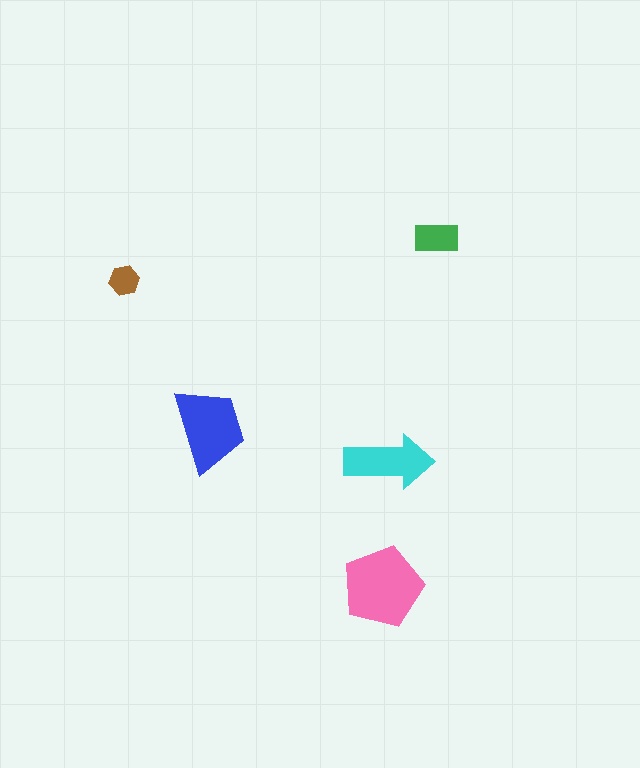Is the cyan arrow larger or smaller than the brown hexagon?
Larger.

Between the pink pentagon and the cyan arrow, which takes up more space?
The pink pentagon.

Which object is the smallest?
The brown hexagon.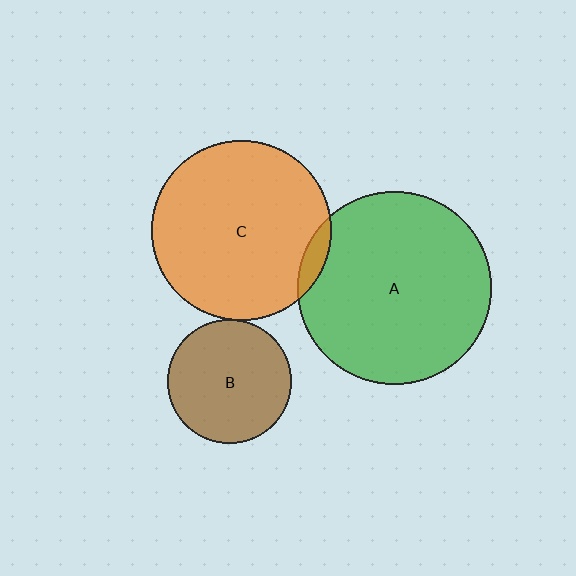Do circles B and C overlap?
Yes.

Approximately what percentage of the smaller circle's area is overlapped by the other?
Approximately 5%.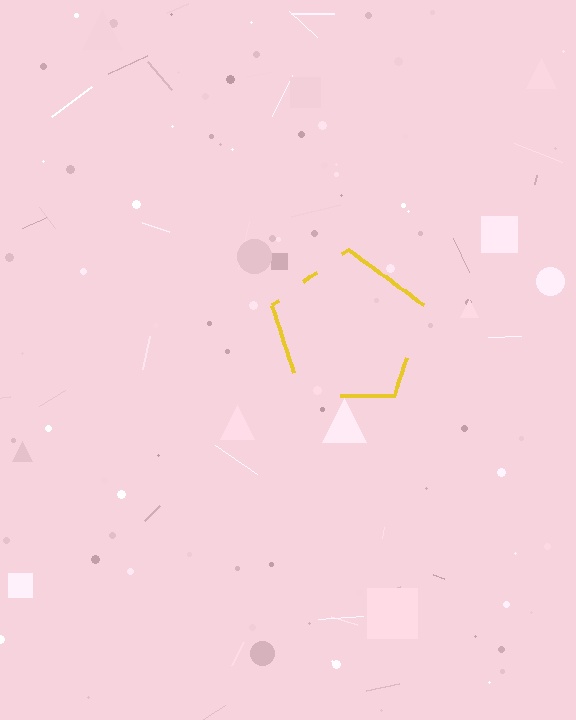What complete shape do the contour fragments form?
The contour fragments form a pentagon.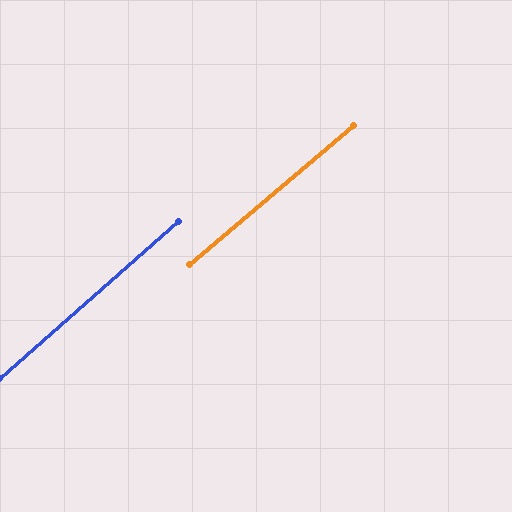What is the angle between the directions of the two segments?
Approximately 1 degree.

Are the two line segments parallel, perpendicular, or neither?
Parallel — their directions differ by only 0.9°.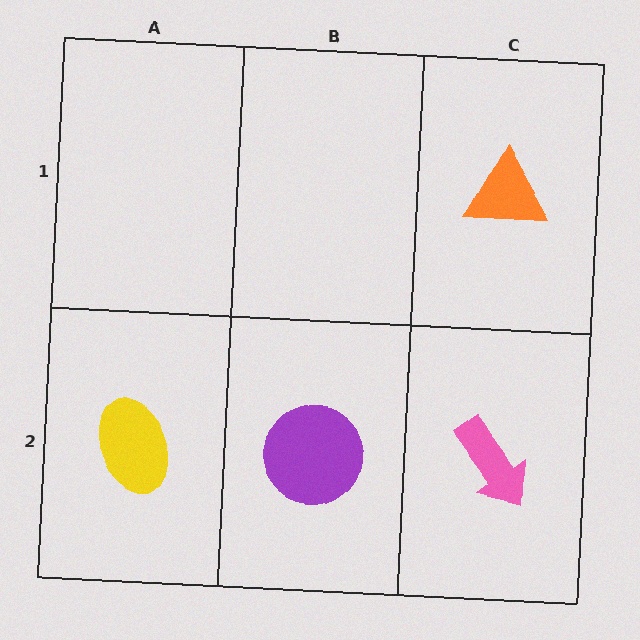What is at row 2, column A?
A yellow ellipse.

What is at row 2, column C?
A pink arrow.